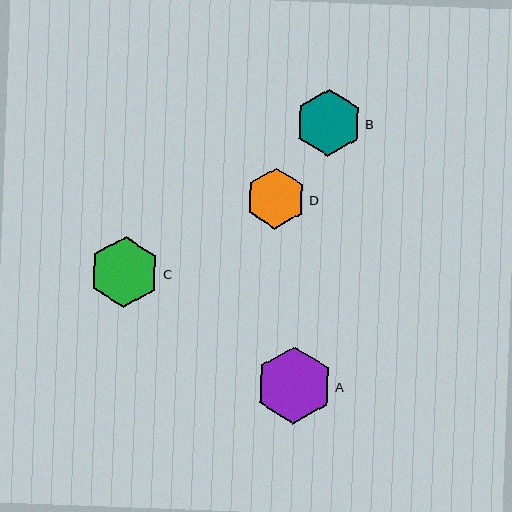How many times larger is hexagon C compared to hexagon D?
Hexagon C is approximately 1.2 times the size of hexagon D.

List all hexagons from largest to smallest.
From largest to smallest: A, C, B, D.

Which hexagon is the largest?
Hexagon A is the largest with a size of approximately 77 pixels.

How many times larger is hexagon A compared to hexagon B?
Hexagon A is approximately 1.1 times the size of hexagon B.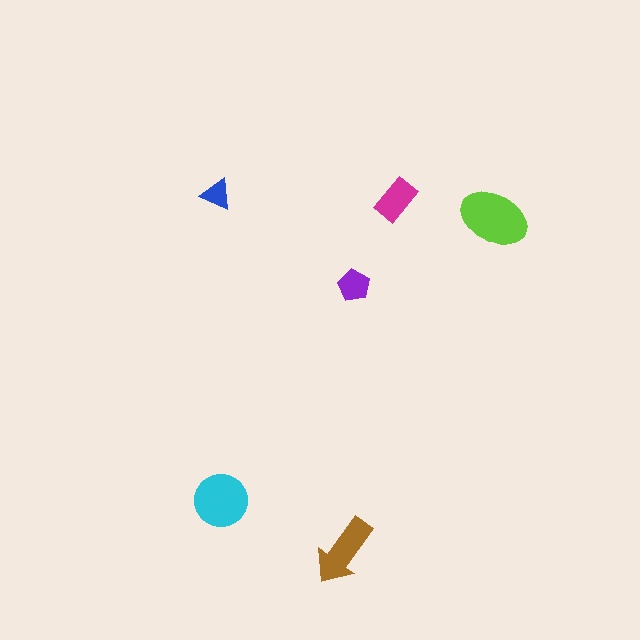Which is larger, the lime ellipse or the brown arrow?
The lime ellipse.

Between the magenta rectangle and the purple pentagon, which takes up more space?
The magenta rectangle.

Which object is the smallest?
The blue triangle.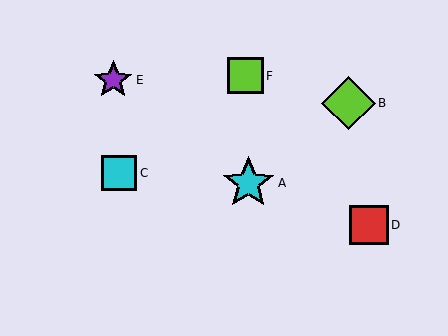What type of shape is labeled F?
Shape F is a lime square.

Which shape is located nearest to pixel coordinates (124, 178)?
The cyan square (labeled C) at (119, 173) is nearest to that location.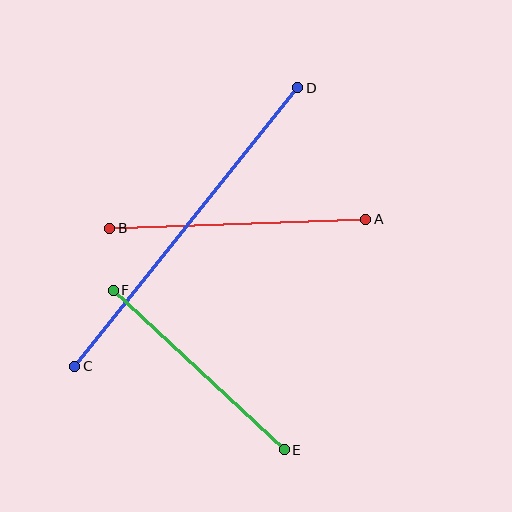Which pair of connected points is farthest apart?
Points C and D are farthest apart.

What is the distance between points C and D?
The distance is approximately 357 pixels.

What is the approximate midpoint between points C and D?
The midpoint is at approximately (186, 227) pixels.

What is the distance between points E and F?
The distance is approximately 234 pixels.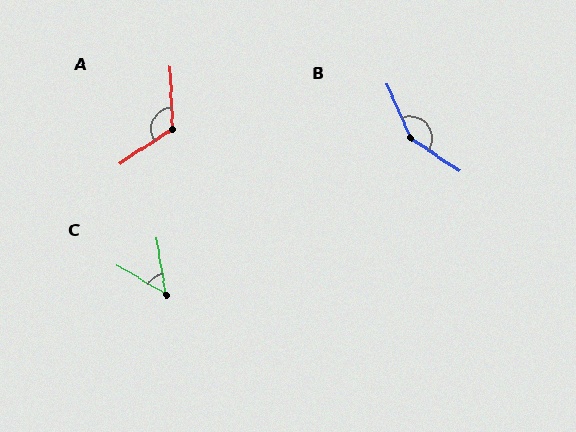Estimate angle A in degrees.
Approximately 121 degrees.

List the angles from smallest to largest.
C (50°), A (121°), B (147°).